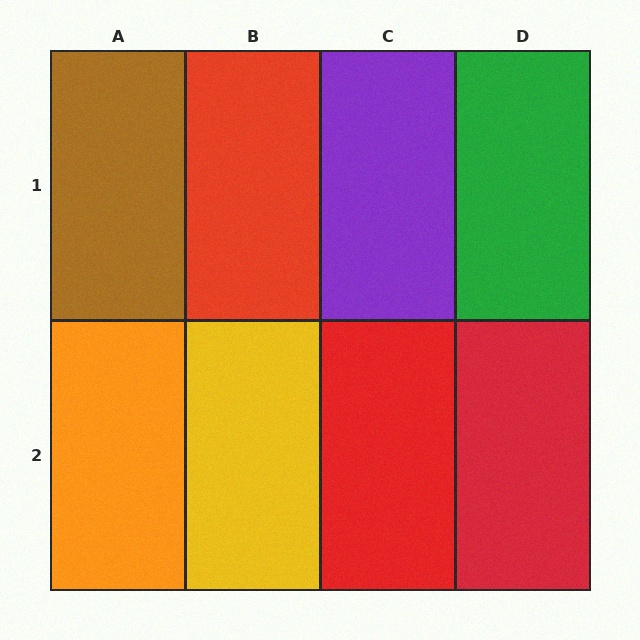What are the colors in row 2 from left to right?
Orange, yellow, red, red.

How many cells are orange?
1 cell is orange.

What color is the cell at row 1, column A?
Brown.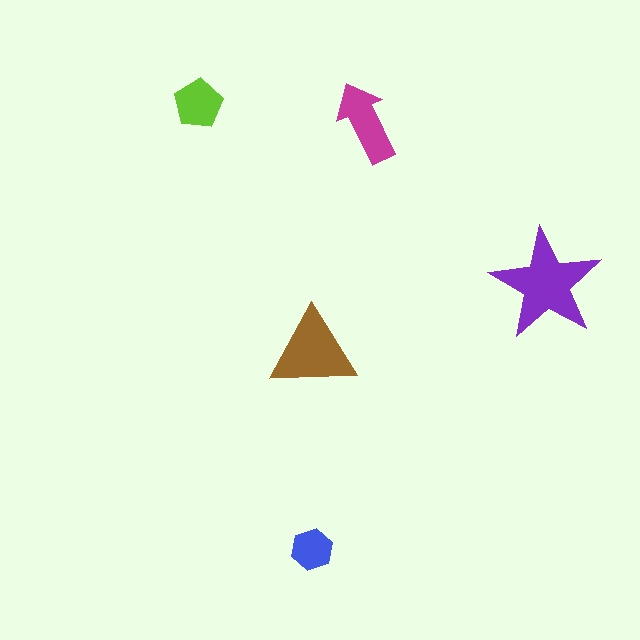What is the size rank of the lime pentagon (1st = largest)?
4th.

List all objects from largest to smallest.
The purple star, the brown triangle, the magenta arrow, the lime pentagon, the blue hexagon.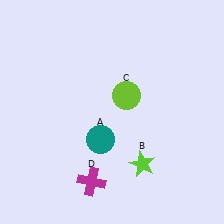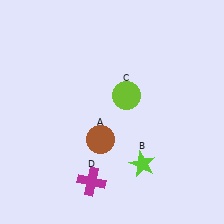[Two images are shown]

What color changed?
The circle (A) changed from teal in Image 1 to brown in Image 2.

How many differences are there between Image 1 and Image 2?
There is 1 difference between the two images.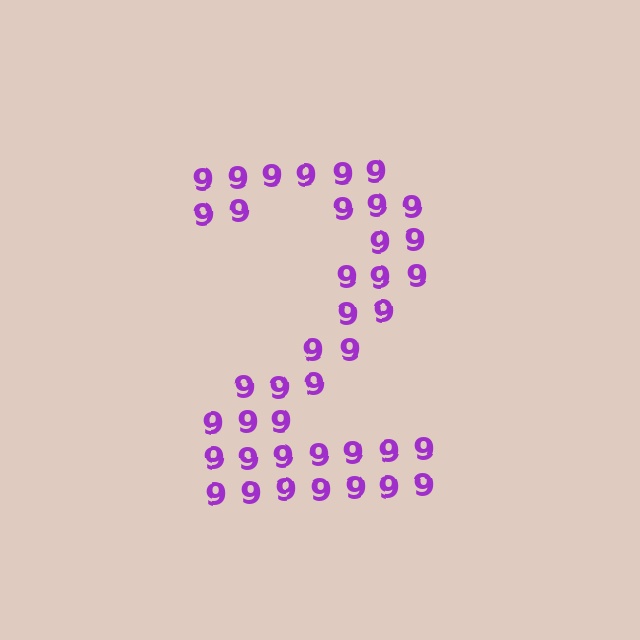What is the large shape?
The large shape is the digit 2.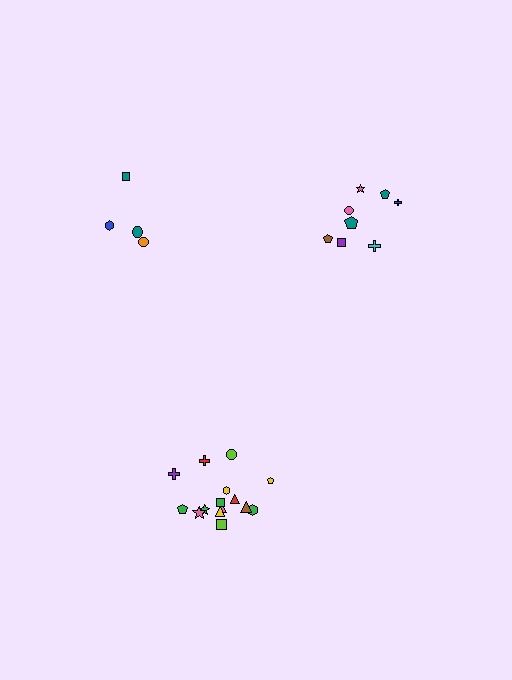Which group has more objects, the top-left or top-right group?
The top-right group.